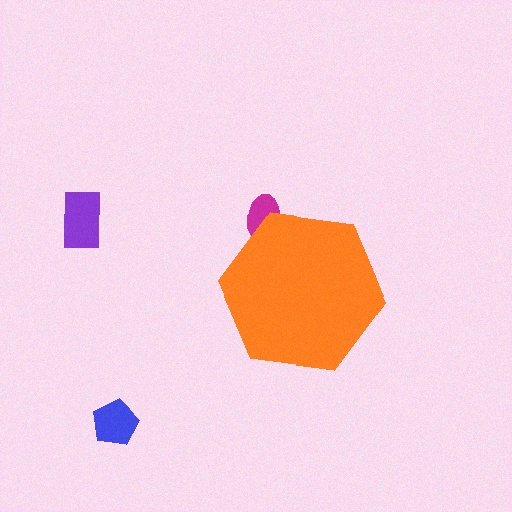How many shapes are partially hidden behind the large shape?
1 shape is partially hidden.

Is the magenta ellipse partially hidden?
Yes, the magenta ellipse is partially hidden behind the orange hexagon.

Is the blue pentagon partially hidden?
No, the blue pentagon is fully visible.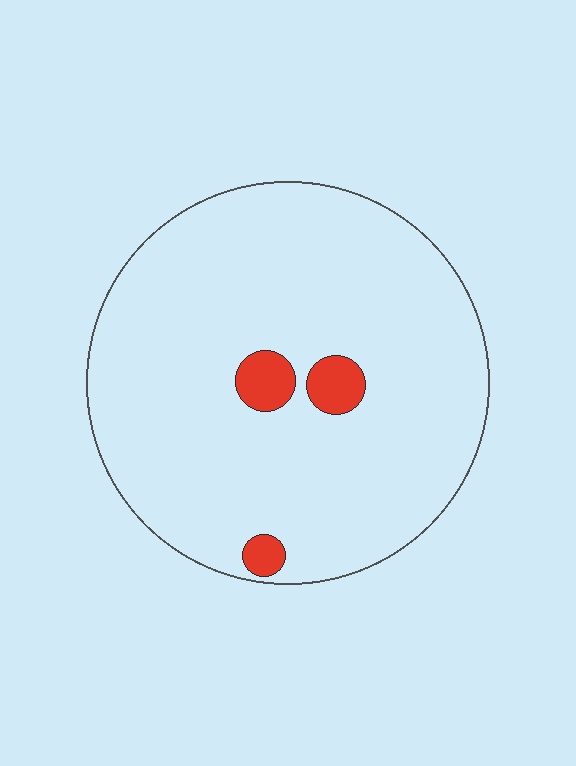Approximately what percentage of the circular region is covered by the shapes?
Approximately 5%.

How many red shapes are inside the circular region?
3.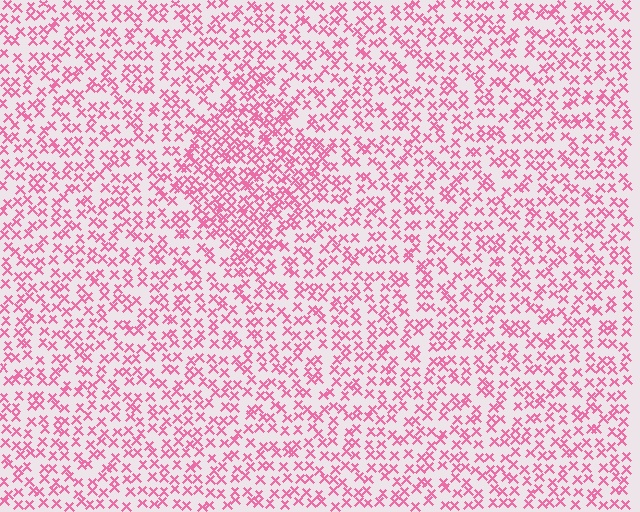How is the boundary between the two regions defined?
The boundary is defined by a change in element density (approximately 1.8x ratio). All elements are the same color, size, and shape.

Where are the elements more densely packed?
The elements are more densely packed inside the diamond boundary.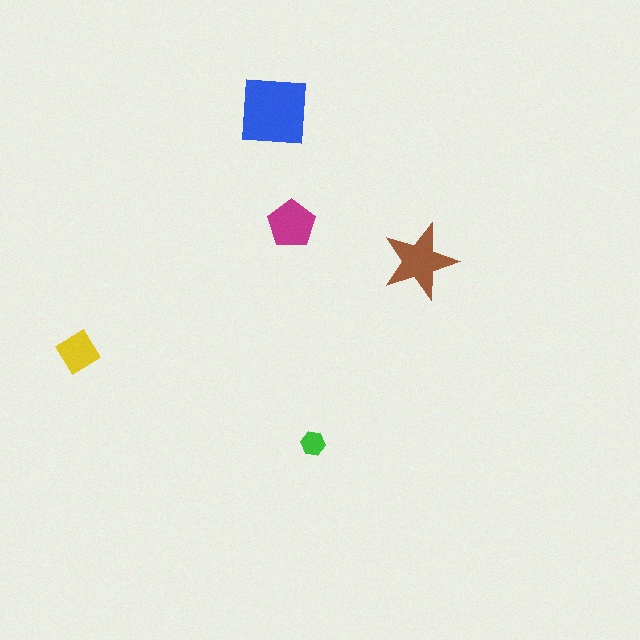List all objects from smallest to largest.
The green hexagon, the yellow diamond, the magenta pentagon, the brown star, the blue square.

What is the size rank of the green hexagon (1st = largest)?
5th.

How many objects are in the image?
There are 5 objects in the image.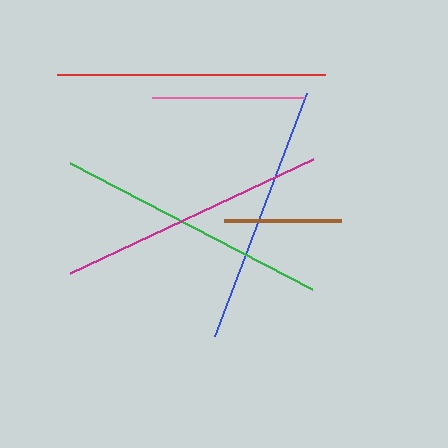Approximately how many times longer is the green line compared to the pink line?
The green line is approximately 1.8 times the length of the pink line.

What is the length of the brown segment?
The brown segment is approximately 117 pixels long.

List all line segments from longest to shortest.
From longest to shortest: green, red, magenta, blue, pink, brown.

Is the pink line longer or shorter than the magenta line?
The magenta line is longer than the pink line.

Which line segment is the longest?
The green line is the longest at approximately 273 pixels.